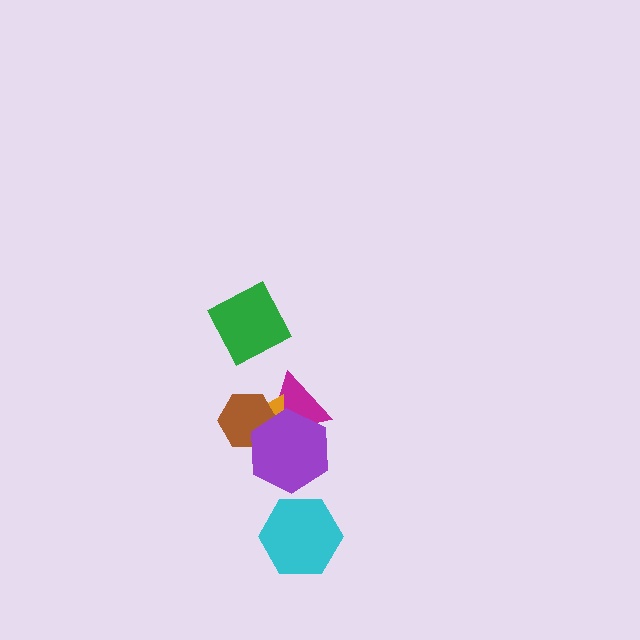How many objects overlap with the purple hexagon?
3 objects overlap with the purple hexagon.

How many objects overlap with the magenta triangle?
3 objects overlap with the magenta triangle.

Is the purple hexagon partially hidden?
No, no other shape covers it.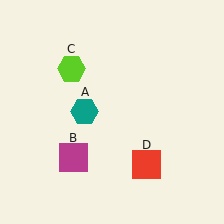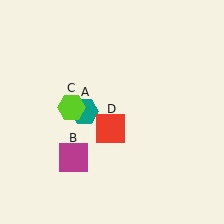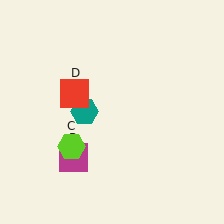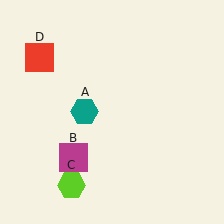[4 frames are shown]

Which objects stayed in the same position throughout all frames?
Teal hexagon (object A) and magenta square (object B) remained stationary.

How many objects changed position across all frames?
2 objects changed position: lime hexagon (object C), red square (object D).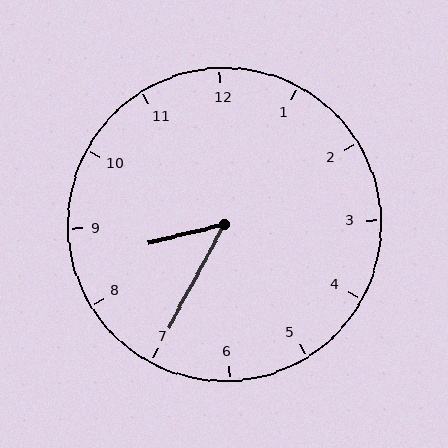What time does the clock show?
8:35.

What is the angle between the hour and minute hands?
Approximately 48 degrees.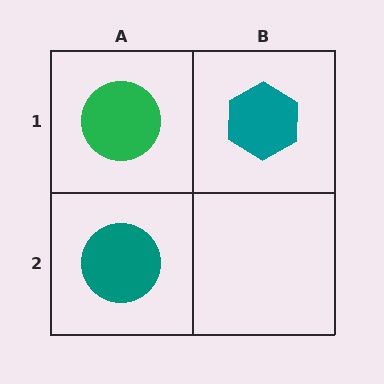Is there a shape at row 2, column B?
No, that cell is empty.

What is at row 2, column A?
A teal circle.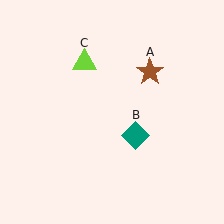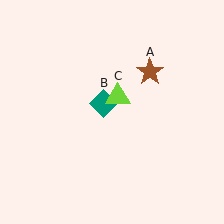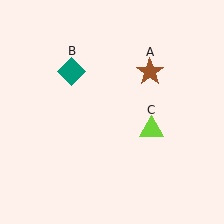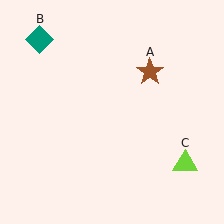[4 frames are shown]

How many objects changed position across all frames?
2 objects changed position: teal diamond (object B), lime triangle (object C).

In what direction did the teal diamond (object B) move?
The teal diamond (object B) moved up and to the left.